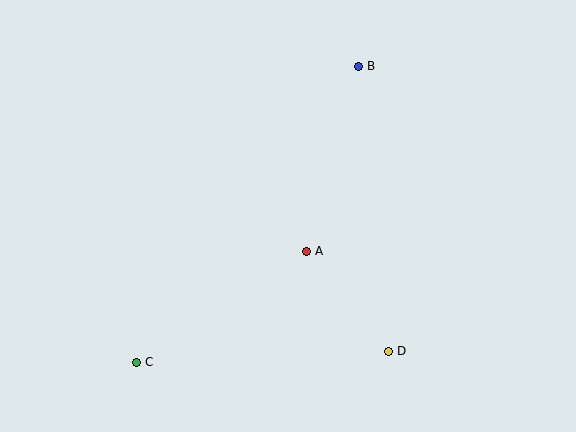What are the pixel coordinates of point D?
Point D is at (389, 351).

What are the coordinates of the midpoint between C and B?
The midpoint between C and B is at (248, 214).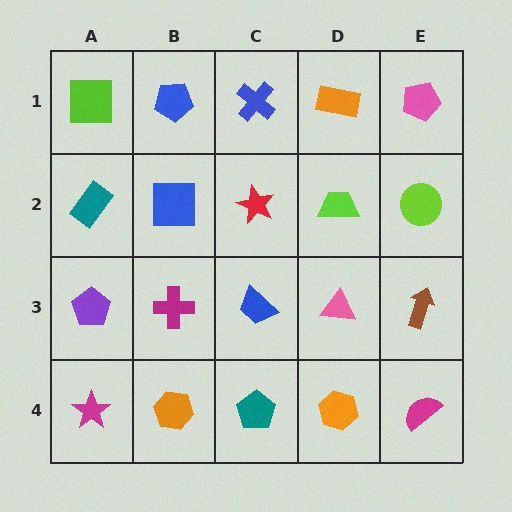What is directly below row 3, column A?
A magenta star.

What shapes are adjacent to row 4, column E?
A brown arrow (row 3, column E), an orange hexagon (row 4, column D).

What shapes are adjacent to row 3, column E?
A lime circle (row 2, column E), a magenta semicircle (row 4, column E), a pink triangle (row 3, column D).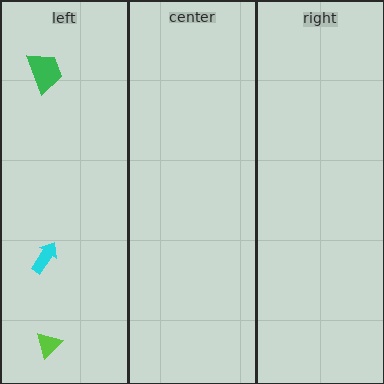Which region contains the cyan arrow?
The left region.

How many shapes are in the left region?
3.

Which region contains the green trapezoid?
The left region.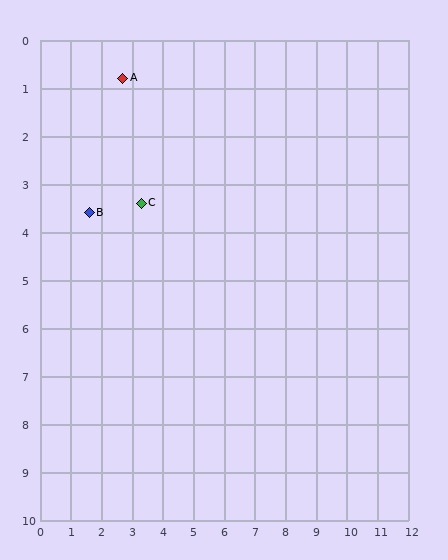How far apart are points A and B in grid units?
Points A and B are about 3.0 grid units apart.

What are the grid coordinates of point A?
Point A is at approximately (2.7, 0.8).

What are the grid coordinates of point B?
Point B is at approximately (1.6, 3.6).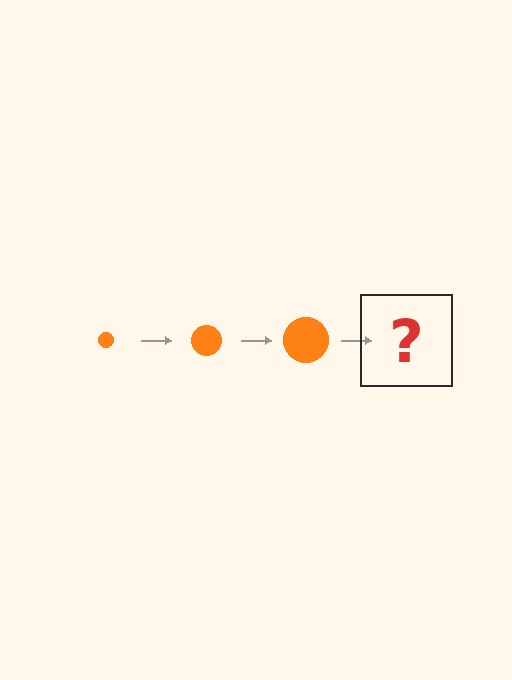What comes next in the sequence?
The next element should be an orange circle, larger than the previous one.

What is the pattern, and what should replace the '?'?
The pattern is that the circle gets progressively larger each step. The '?' should be an orange circle, larger than the previous one.